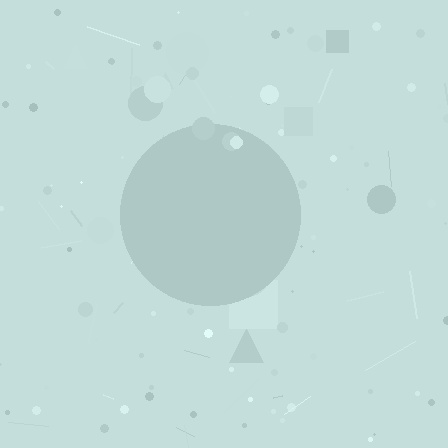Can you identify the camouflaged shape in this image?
The camouflaged shape is a circle.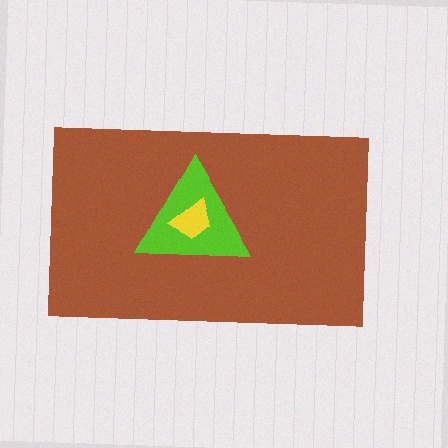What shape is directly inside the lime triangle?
The yellow trapezoid.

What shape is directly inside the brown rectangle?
The lime triangle.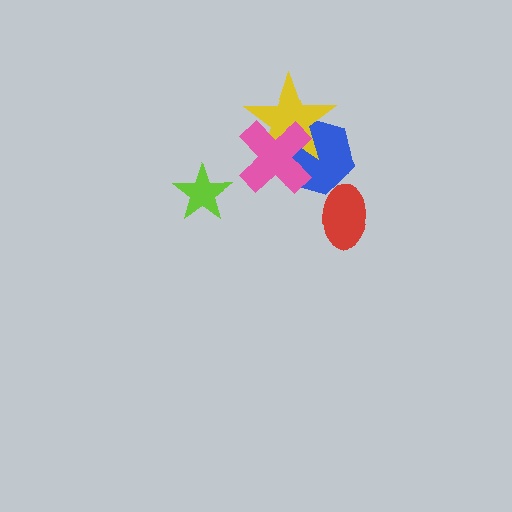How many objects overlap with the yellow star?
2 objects overlap with the yellow star.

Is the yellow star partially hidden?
Yes, it is partially covered by another shape.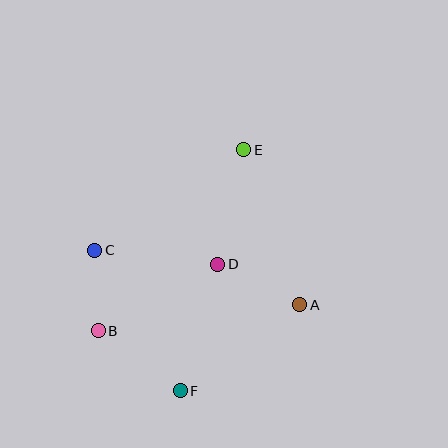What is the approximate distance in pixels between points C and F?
The distance between C and F is approximately 164 pixels.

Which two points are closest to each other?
Points B and C are closest to each other.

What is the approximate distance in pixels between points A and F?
The distance between A and F is approximately 147 pixels.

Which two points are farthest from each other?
Points E and F are farthest from each other.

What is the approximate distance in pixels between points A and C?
The distance between A and C is approximately 212 pixels.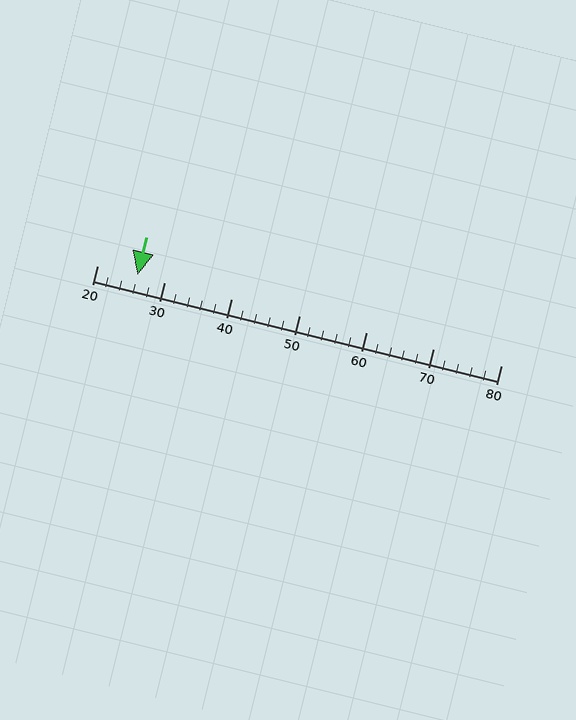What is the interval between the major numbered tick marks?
The major tick marks are spaced 10 units apart.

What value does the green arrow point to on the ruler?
The green arrow points to approximately 26.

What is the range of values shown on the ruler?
The ruler shows values from 20 to 80.